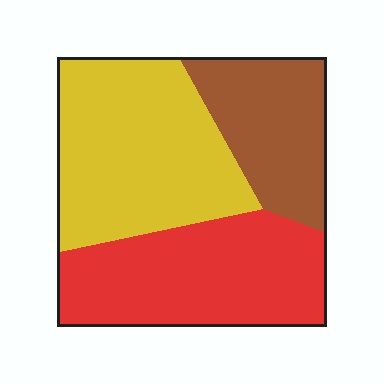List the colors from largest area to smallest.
From largest to smallest: yellow, red, brown.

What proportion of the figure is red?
Red takes up between a quarter and a half of the figure.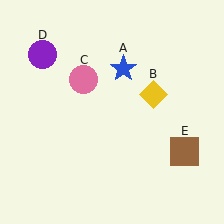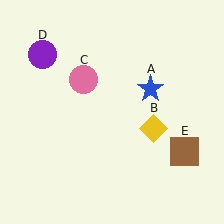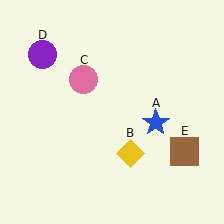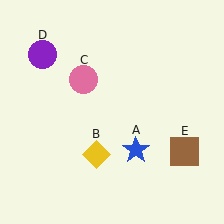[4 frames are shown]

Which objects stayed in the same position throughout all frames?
Pink circle (object C) and purple circle (object D) and brown square (object E) remained stationary.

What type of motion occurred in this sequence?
The blue star (object A), yellow diamond (object B) rotated clockwise around the center of the scene.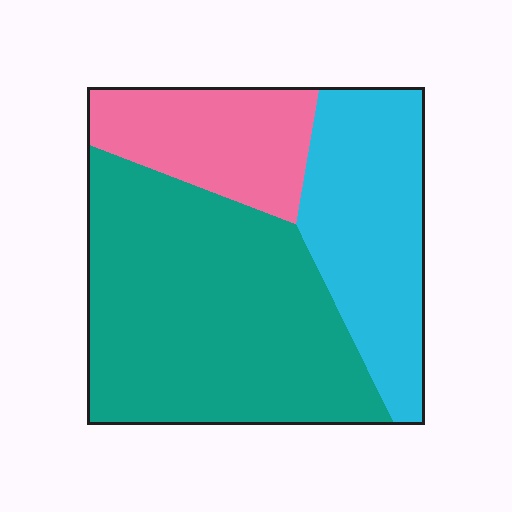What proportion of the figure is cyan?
Cyan takes up about one quarter (1/4) of the figure.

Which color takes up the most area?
Teal, at roughly 55%.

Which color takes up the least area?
Pink, at roughly 20%.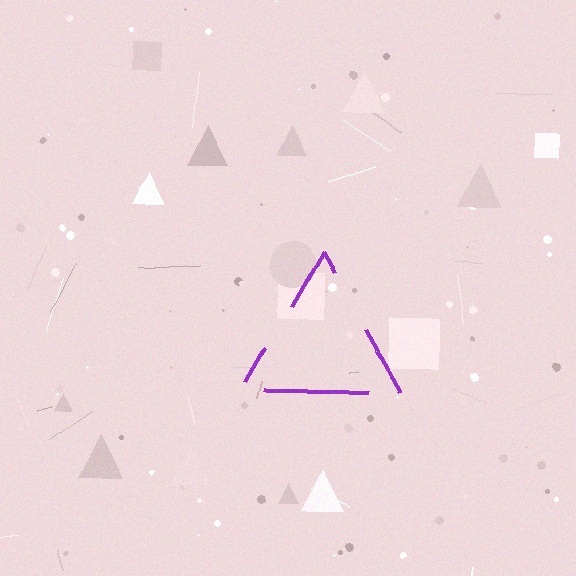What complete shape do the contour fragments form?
The contour fragments form a triangle.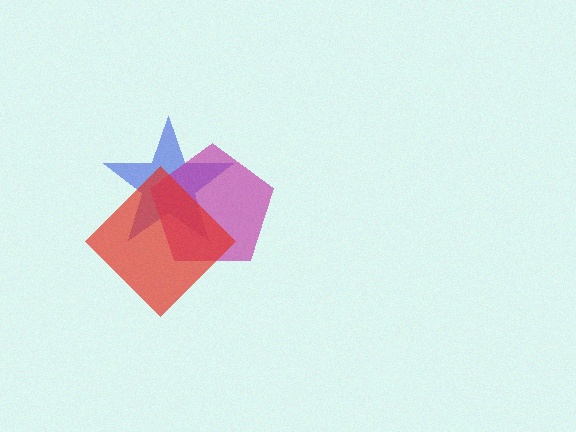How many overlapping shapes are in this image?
There are 3 overlapping shapes in the image.